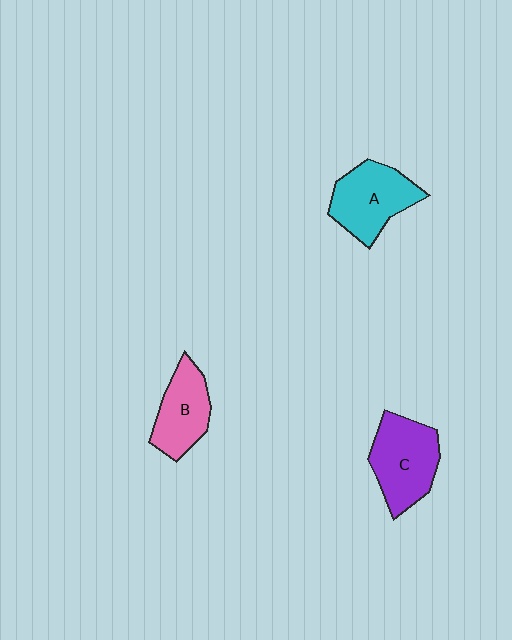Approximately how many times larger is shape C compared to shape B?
Approximately 1.3 times.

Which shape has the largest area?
Shape C (purple).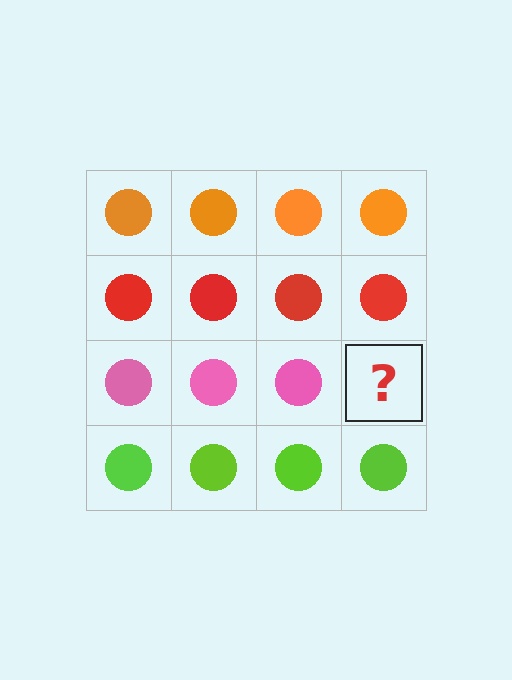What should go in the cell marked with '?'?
The missing cell should contain a pink circle.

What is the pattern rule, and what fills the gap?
The rule is that each row has a consistent color. The gap should be filled with a pink circle.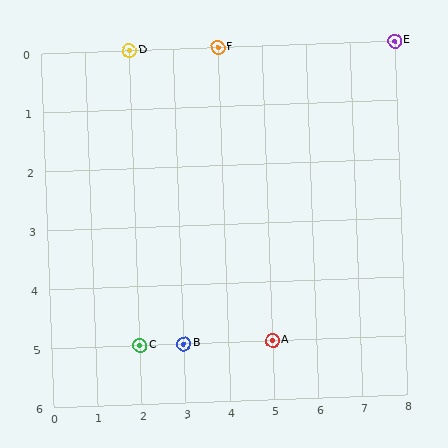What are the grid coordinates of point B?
Point B is at grid coordinates (3, 5).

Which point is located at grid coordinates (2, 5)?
Point C is at (2, 5).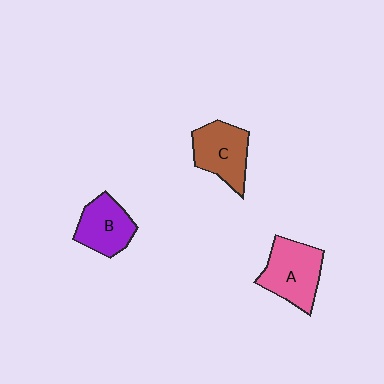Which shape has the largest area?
Shape A (pink).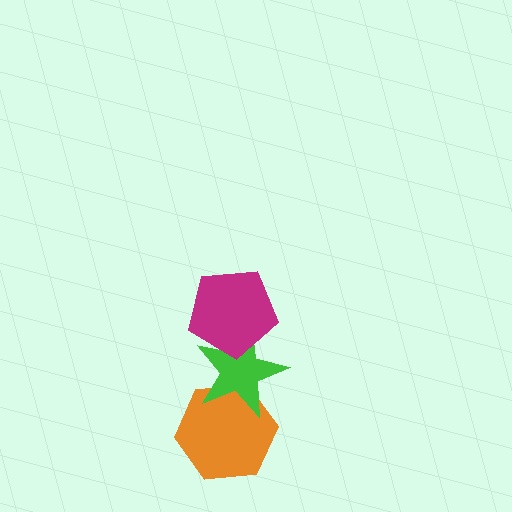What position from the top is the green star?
The green star is 2nd from the top.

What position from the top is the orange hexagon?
The orange hexagon is 3rd from the top.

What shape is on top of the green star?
The magenta pentagon is on top of the green star.